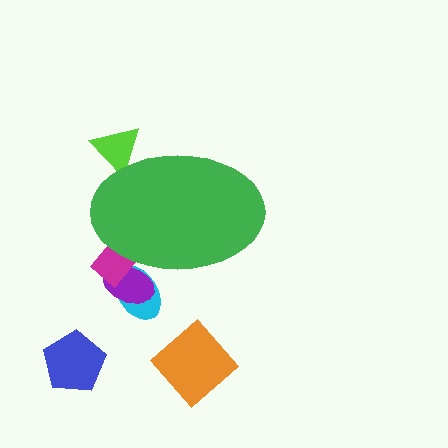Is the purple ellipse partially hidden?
Yes, the purple ellipse is partially hidden behind the green ellipse.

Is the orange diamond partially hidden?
No, the orange diamond is fully visible.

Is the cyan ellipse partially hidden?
Yes, the cyan ellipse is partially hidden behind the green ellipse.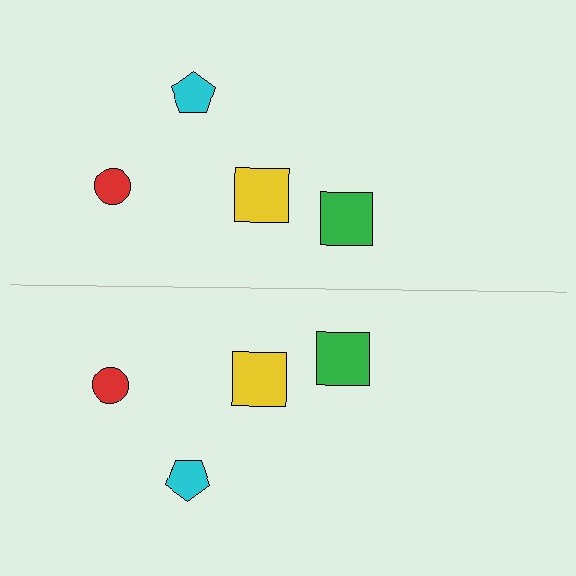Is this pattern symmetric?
Yes, this pattern has bilateral (reflection) symmetry.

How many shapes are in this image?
There are 8 shapes in this image.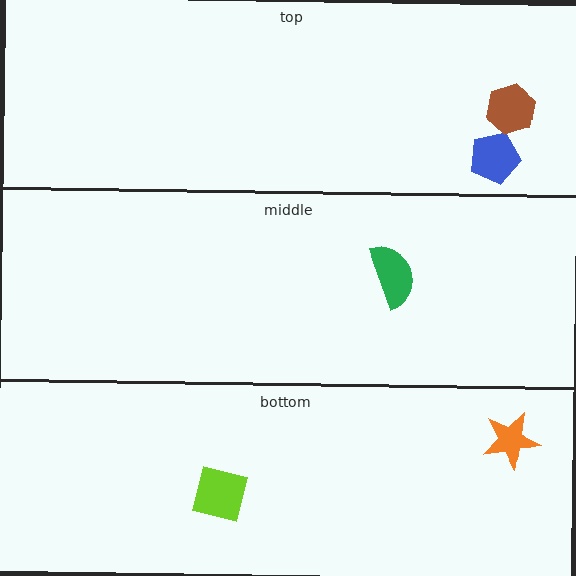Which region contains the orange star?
The bottom region.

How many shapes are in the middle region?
1.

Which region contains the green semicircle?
The middle region.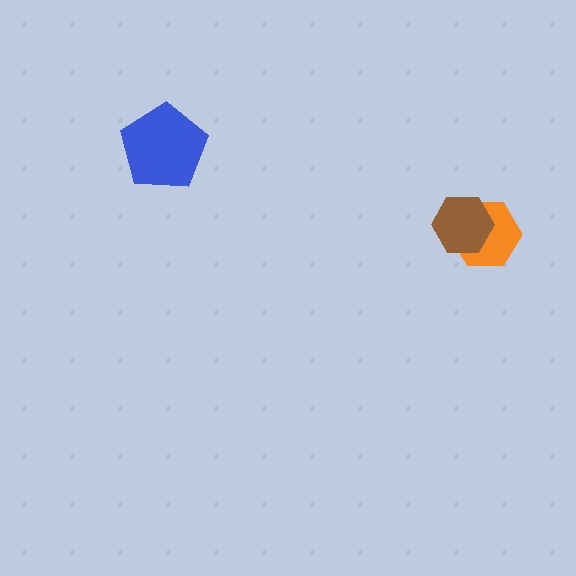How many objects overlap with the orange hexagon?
1 object overlaps with the orange hexagon.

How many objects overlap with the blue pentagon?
0 objects overlap with the blue pentagon.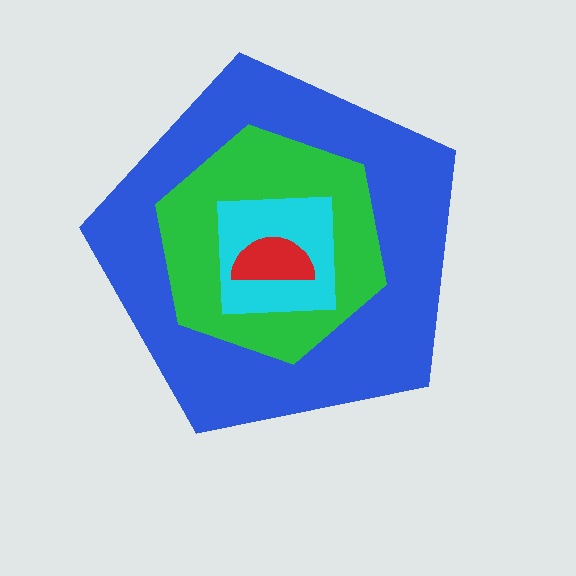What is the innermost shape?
The red semicircle.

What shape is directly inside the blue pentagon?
The green hexagon.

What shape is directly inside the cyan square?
The red semicircle.